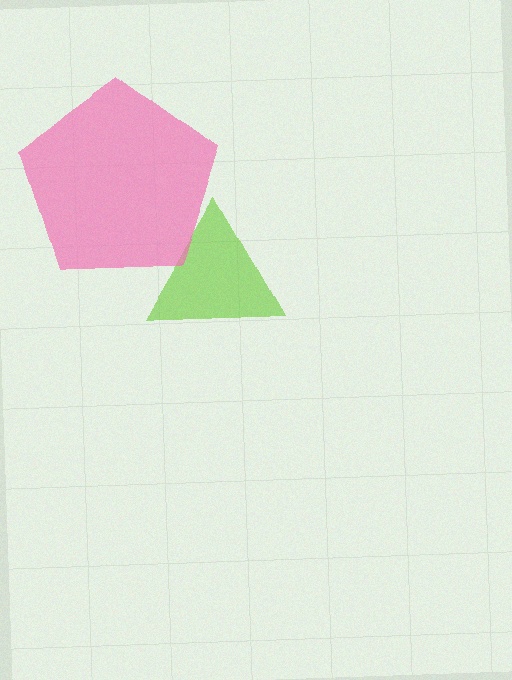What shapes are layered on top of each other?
The layered shapes are: a lime triangle, a pink pentagon.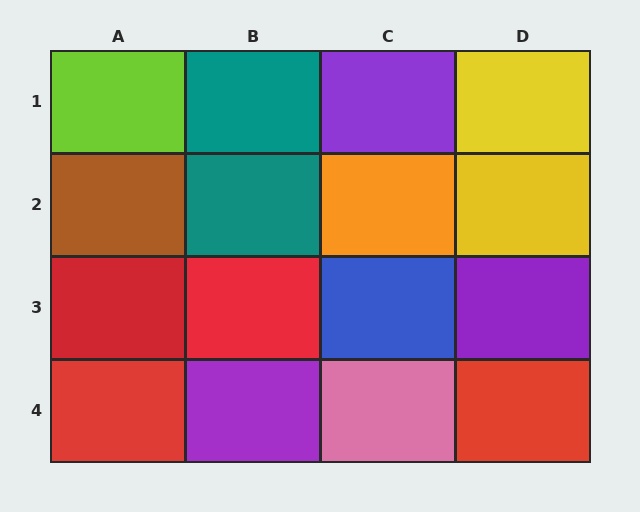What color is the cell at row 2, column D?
Yellow.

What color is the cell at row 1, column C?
Purple.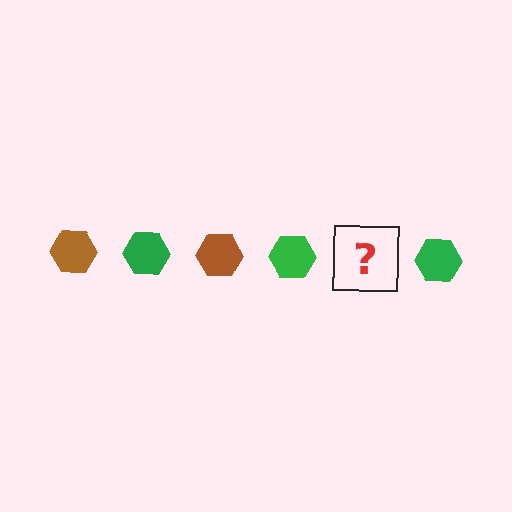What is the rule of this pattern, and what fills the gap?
The rule is that the pattern cycles through brown, green hexagons. The gap should be filled with a brown hexagon.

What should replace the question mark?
The question mark should be replaced with a brown hexagon.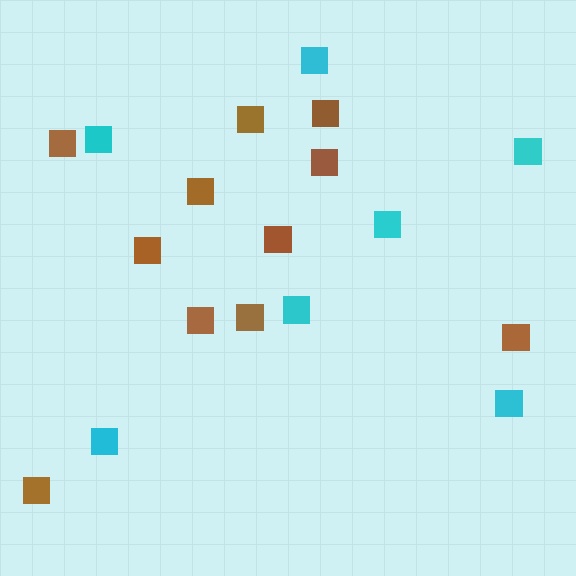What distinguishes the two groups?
There are 2 groups: one group of cyan squares (7) and one group of brown squares (11).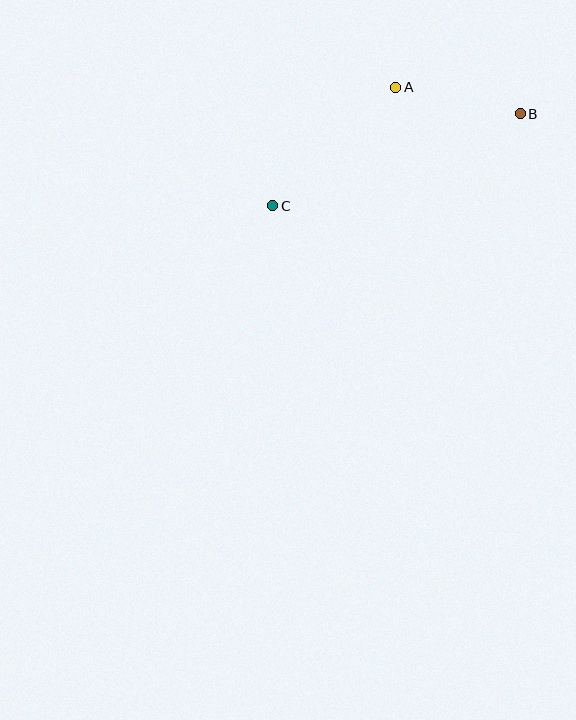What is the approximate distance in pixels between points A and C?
The distance between A and C is approximately 171 pixels.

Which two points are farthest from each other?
Points B and C are farthest from each other.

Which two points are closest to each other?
Points A and B are closest to each other.